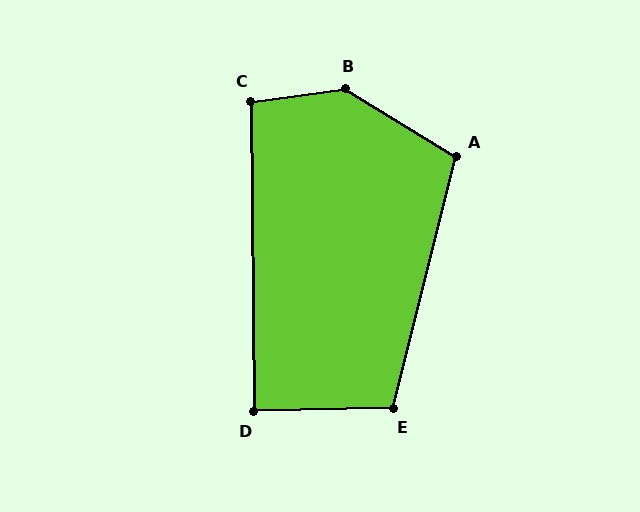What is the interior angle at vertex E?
Approximately 105 degrees (obtuse).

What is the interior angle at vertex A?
Approximately 107 degrees (obtuse).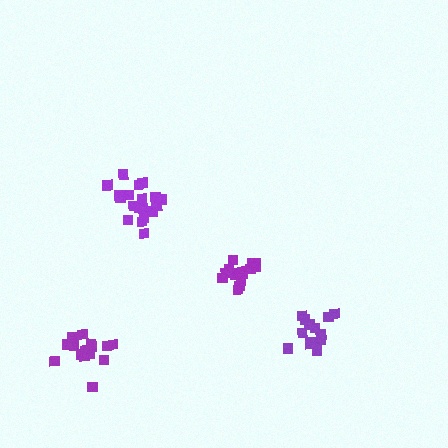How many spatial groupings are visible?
There are 4 spatial groupings.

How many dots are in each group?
Group 1: 17 dots, Group 2: 19 dots, Group 3: 17 dots, Group 4: 14 dots (67 total).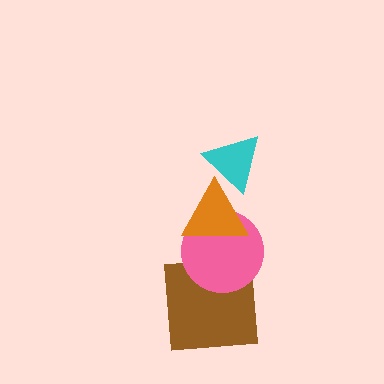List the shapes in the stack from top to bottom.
From top to bottom: the cyan triangle, the orange triangle, the pink circle, the brown square.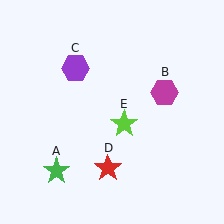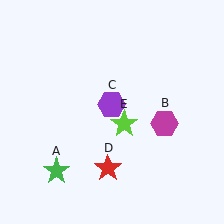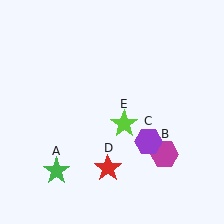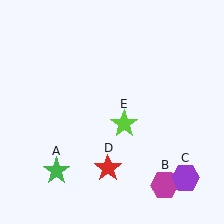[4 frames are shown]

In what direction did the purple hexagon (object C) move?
The purple hexagon (object C) moved down and to the right.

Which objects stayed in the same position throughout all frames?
Green star (object A) and red star (object D) and lime star (object E) remained stationary.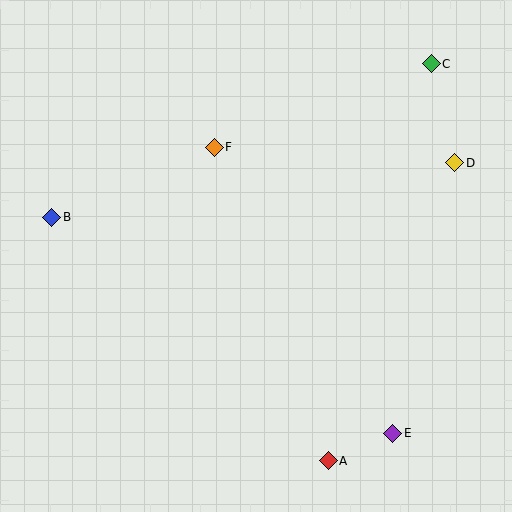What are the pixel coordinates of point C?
Point C is at (431, 64).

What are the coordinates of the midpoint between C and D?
The midpoint between C and D is at (443, 113).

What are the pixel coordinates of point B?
Point B is at (52, 217).